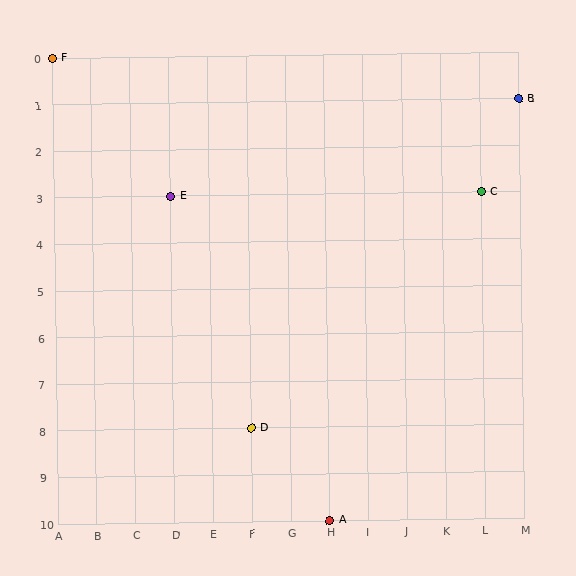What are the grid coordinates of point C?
Point C is at grid coordinates (L, 3).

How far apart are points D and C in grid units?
Points D and C are 6 columns and 5 rows apart (about 7.8 grid units diagonally).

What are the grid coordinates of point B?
Point B is at grid coordinates (M, 1).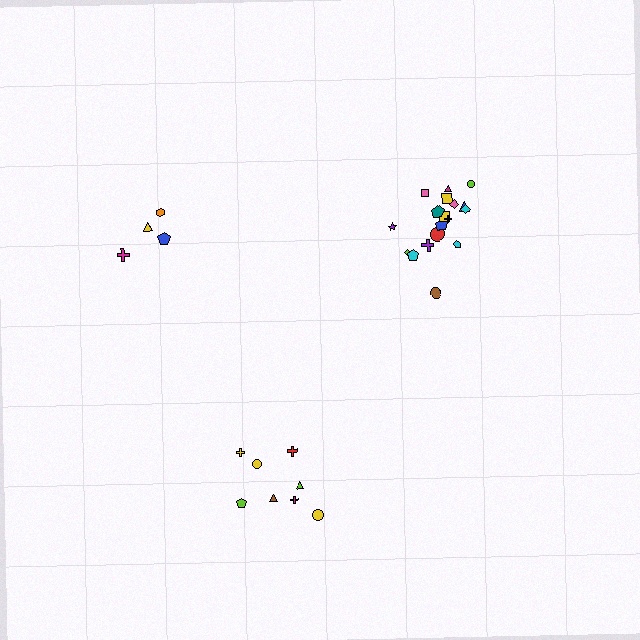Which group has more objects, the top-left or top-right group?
The top-right group.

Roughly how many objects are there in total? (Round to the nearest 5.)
Roughly 30 objects in total.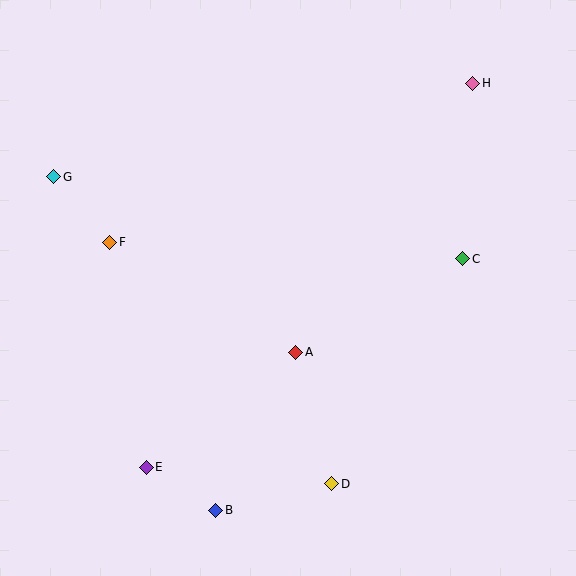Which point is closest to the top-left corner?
Point G is closest to the top-left corner.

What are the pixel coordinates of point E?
Point E is at (146, 467).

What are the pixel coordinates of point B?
Point B is at (216, 510).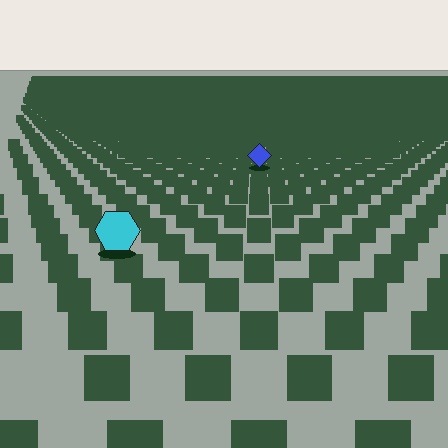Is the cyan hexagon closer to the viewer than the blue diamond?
Yes. The cyan hexagon is closer — you can tell from the texture gradient: the ground texture is coarser near it.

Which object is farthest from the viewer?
The blue diamond is farthest from the viewer. It appears smaller and the ground texture around it is denser.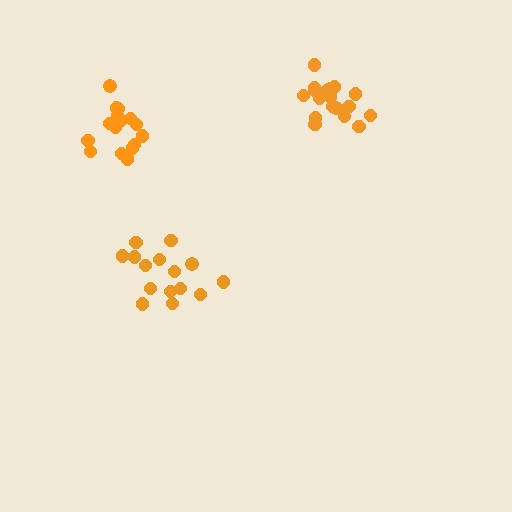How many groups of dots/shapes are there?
There are 3 groups.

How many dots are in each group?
Group 1: 15 dots, Group 2: 16 dots, Group 3: 19 dots (50 total).